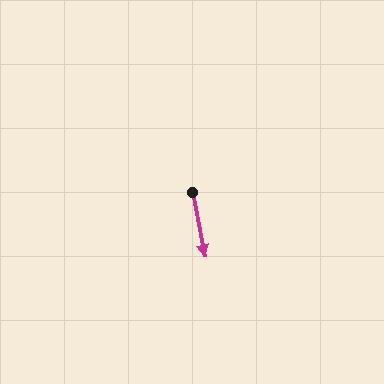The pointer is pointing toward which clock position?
Roughly 6 o'clock.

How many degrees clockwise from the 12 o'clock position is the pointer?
Approximately 169 degrees.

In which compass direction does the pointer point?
South.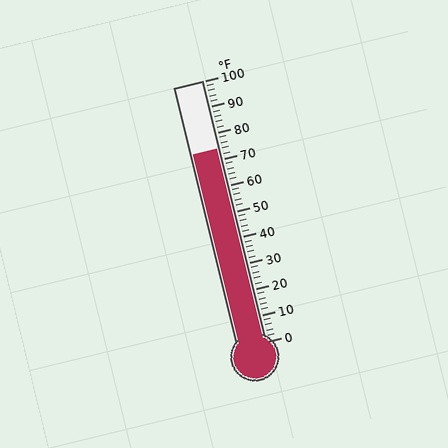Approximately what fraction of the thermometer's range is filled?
The thermometer is filled to approximately 75% of its range.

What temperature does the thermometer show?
The thermometer shows approximately 74°F.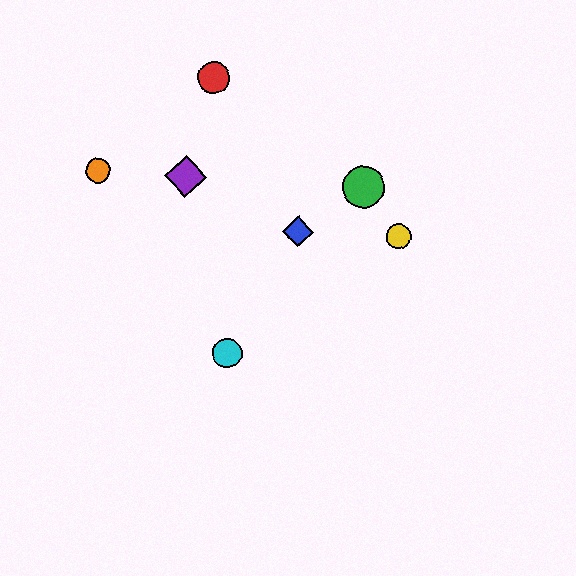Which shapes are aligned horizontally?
The blue diamond, the yellow circle are aligned horizontally.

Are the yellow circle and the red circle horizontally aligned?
No, the yellow circle is at y≈236 and the red circle is at y≈78.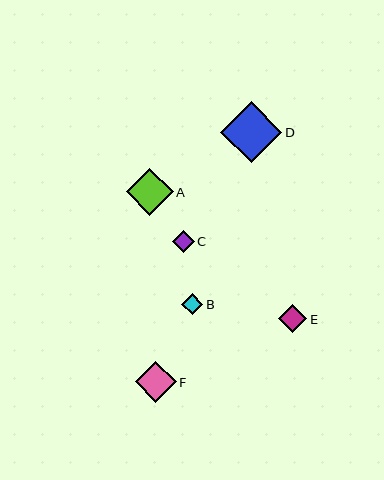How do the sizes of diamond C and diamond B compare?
Diamond C and diamond B are approximately the same size.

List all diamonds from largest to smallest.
From largest to smallest: D, A, F, E, C, B.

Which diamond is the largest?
Diamond D is the largest with a size of approximately 61 pixels.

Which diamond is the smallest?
Diamond B is the smallest with a size of approximately 21 pixels.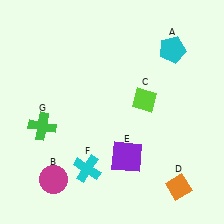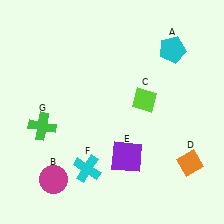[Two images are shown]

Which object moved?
The orange diamond (D) moved up.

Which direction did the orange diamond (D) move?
The orange diamond (D) moved up.